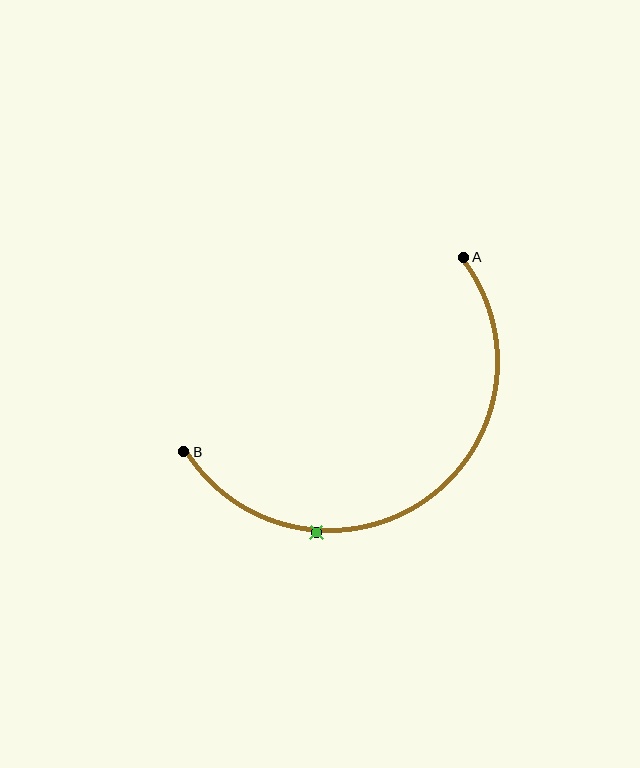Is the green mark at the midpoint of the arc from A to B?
No. The green mark lies on the arc but is closer to endpoint B. The arc midpoint would be at the point on the curve equidistant along the arc from both A and B.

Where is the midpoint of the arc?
The arc midpoint is the point on the curve farthest from the straight line joining A and B. It sits below and to the right of that line.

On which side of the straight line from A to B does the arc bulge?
The arc bulges below and to the right of the straight line connecting A and B.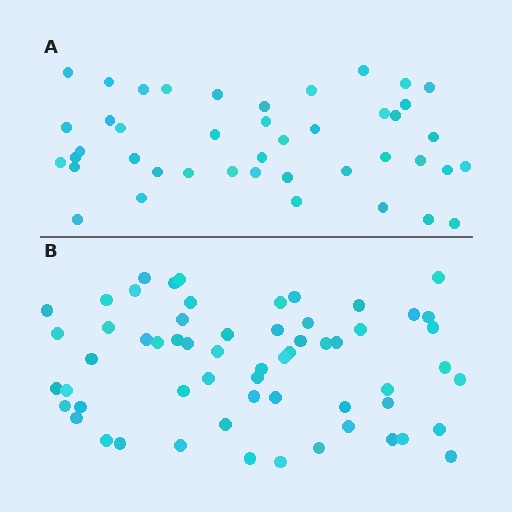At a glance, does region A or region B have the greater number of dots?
Region B (the bottom region) has more dots.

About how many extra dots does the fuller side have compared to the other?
Region B has approximately 15 more dots than region A.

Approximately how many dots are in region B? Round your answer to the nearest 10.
About 60 dots.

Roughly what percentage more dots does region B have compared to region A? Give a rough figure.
About 40% more.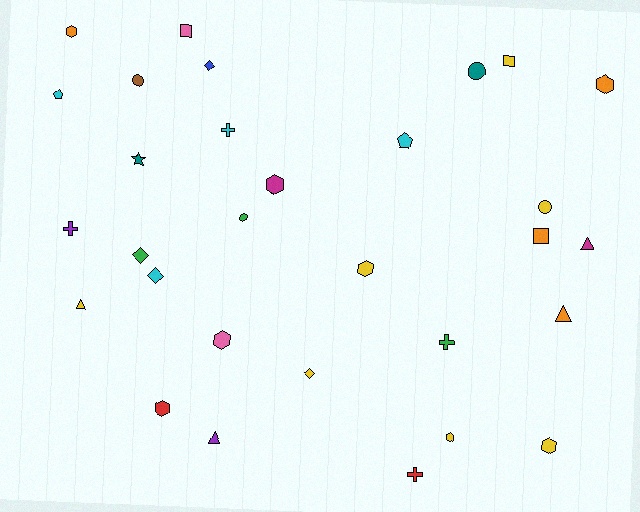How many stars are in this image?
There is 1 star.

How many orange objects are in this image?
There are 4 orange objects.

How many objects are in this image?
There are 30 objects.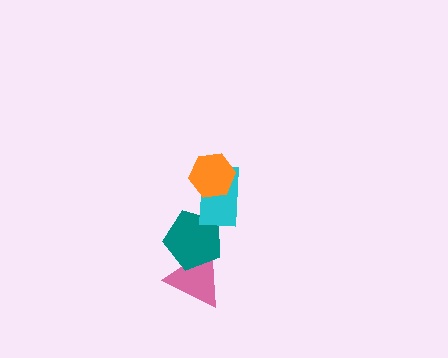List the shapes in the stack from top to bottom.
From top to bottom: the orange hexagon, the cyan rectangle, the teal pentagon, the pink triangle.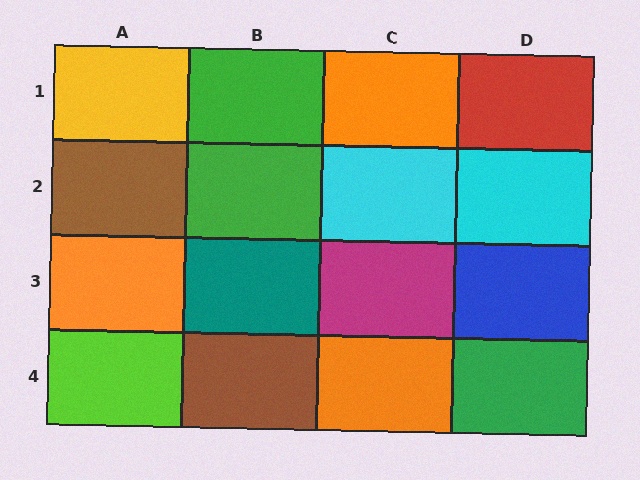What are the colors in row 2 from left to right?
Brown, green, cyan, cyan.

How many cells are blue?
1 cell is blue.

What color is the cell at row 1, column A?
Yellow.